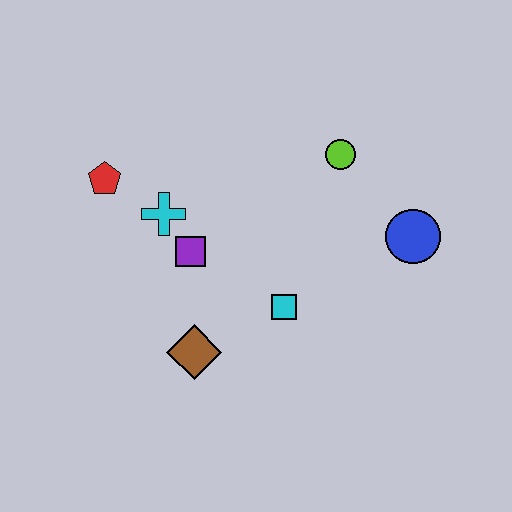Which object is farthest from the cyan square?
The red pentagon is farthest from the cyan square.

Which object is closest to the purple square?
The cyan cross is closest to the purple square.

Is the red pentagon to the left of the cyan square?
Yes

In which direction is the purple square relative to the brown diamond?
The purple square is above the brown diamond.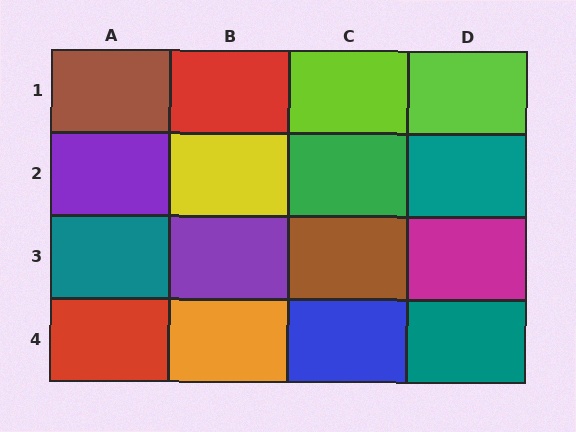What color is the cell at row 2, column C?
Green.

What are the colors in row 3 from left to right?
Teal, purple, brown, magenta.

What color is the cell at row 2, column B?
Yellow.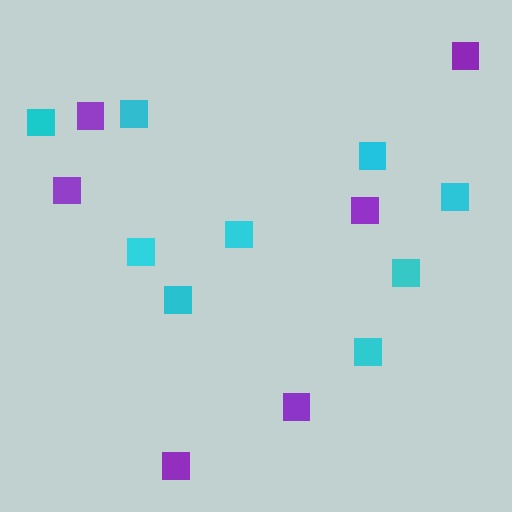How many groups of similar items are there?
There are 2 groups: one group of cyan squares (9) and one group of purple squares (6).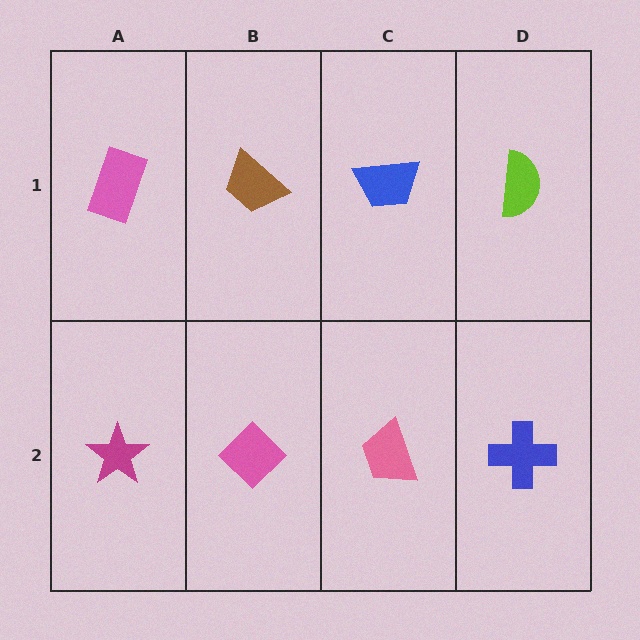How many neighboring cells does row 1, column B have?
3.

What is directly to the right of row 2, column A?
A pink diamond.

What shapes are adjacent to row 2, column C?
A blue trapezoid (row 1, column C), a pink diamond (row 2, column B), a blue cross (row 2, column D).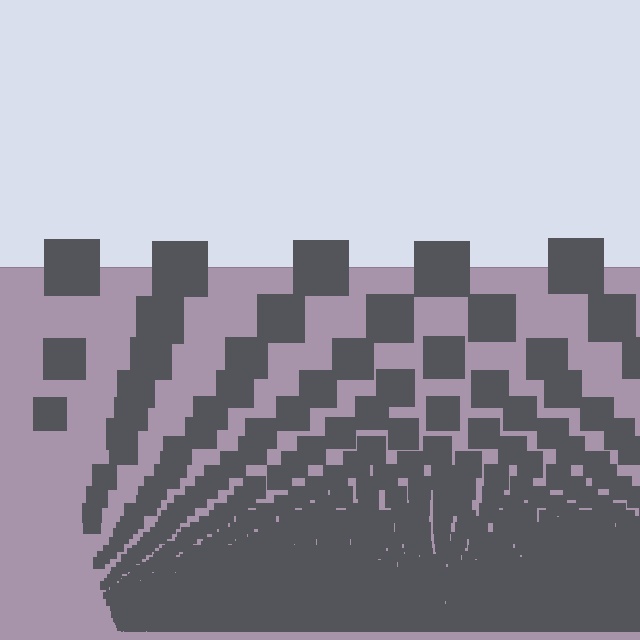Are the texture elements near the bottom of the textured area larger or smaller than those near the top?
Smaller. The gradient is inverted — elements near the bottom are smaller and denser.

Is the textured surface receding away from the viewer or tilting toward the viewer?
The surface appears to tilt toward the viewer. Texture elements get larger and sparser toward the top.